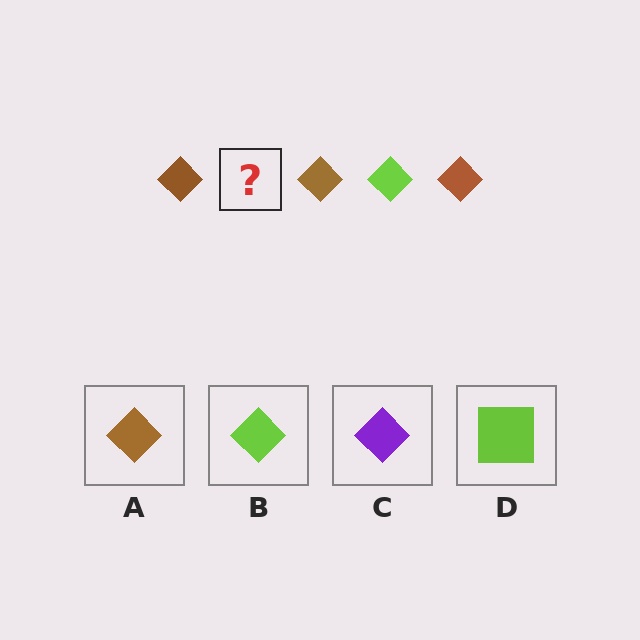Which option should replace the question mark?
Option B.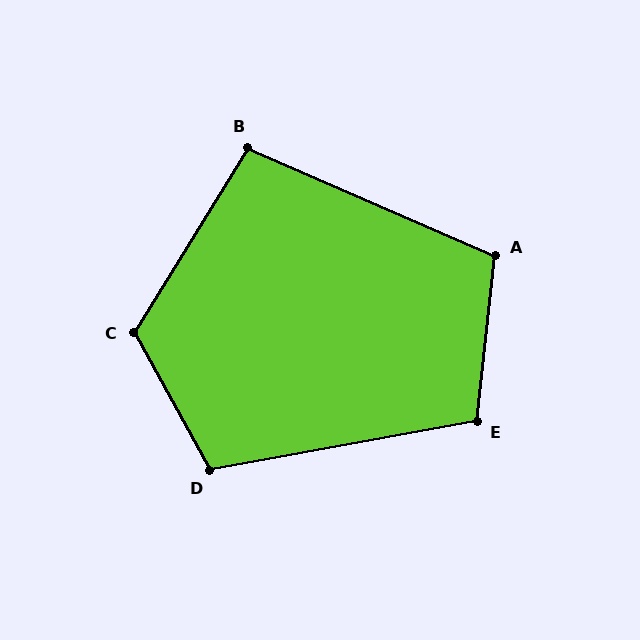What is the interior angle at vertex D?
Approximately 108 degrees (obtuse).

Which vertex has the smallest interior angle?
B, at approximately 98 degrees.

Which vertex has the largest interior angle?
C, at approximately 119 degrees.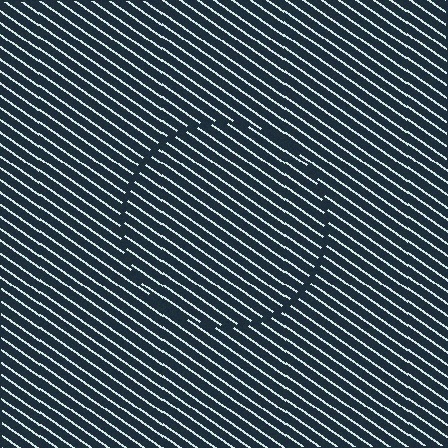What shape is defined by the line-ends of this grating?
An illusory circle. The interior of the shape contains the same grating, shifted by half a period — the contour is defined by the phase discontinuity where line-ends from the inner and outer gratings abut.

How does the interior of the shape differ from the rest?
The interior of the shape contains the same grating, shifted by half a period — the contour is defined by the phase discontinuity where line-ends from the inner and outer gratings abut.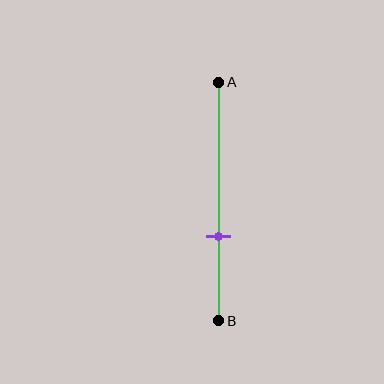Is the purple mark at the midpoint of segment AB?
No, the mark is at about 65% from A, not at the 50% midpoint.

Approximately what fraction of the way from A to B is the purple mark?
The purple mark is approximately 65% of the way from A to B.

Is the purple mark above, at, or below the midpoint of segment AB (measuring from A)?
The purple mark is below the midpoint of segment AB.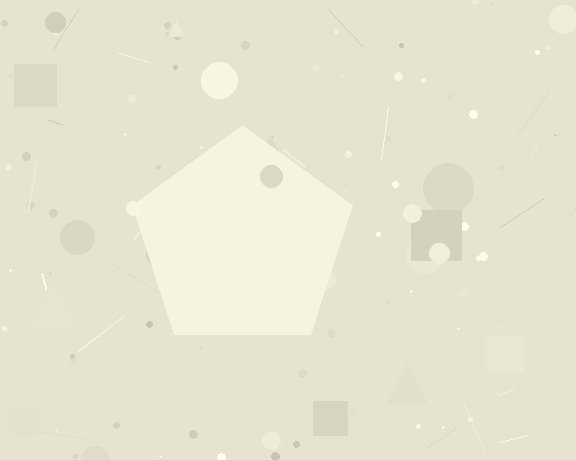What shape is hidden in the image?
A pentagon is hidden in the image.